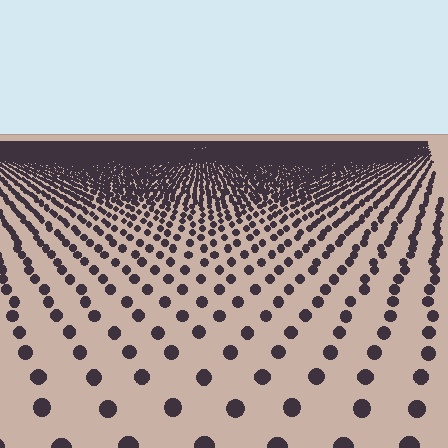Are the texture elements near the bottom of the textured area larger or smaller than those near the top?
Larger. Near the bottom, elements are closer to the viewer and appear at a bigger on-screen size.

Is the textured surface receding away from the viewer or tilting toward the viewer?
The surface is receding away from the viewer. Texture elements get smaller and denser toward the top.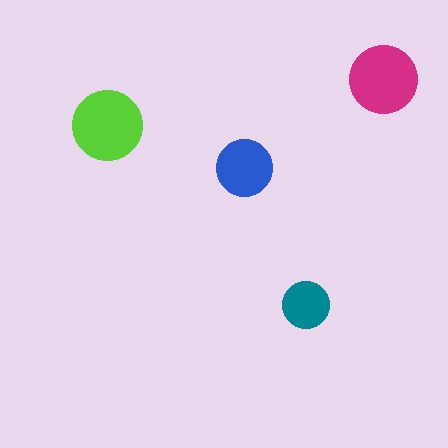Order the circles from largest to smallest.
the lime one, the magenta one, the blue one, the teal one.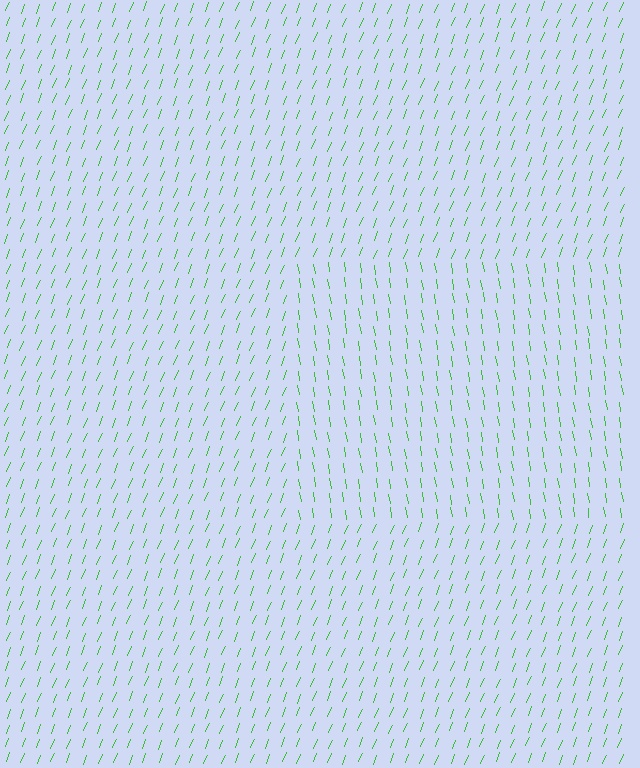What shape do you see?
I see a rectangle.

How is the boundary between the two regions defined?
The boundary is defined purely by a change in line orientation (approximately 31 degrees difference). All lines are the same color and thickness.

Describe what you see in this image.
The image is filled with small green line segments. A rectangle region in the image has lines oriented differently from the surrounding lines, creating a visible texture boundary.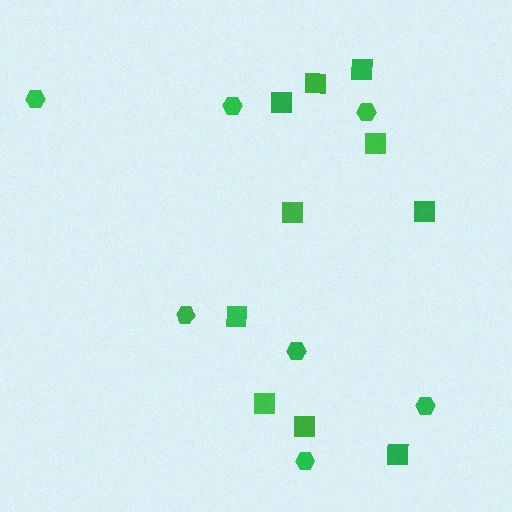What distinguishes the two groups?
There are 2 groups: one group of squares (10) and one group of hexagons (7).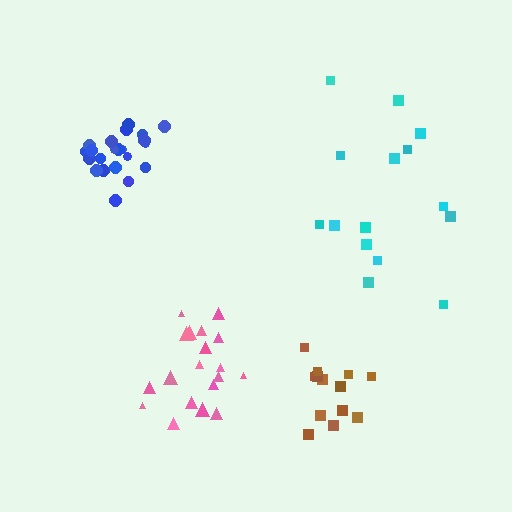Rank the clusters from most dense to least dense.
blue, brown, pink, cyan.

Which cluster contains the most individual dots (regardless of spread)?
Blue (23).